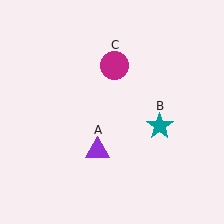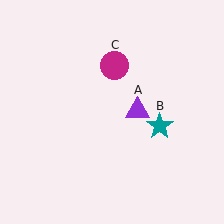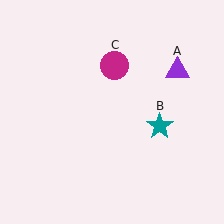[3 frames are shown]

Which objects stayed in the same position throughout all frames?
Teal star (object B) and magenta circle (object C) remained stationary.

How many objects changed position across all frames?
1 object changed position: purple triangle (object A).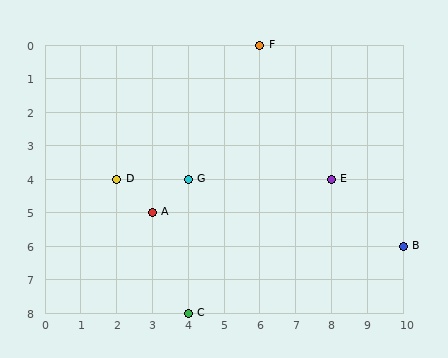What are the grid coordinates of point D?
Point D is at grid coordinates (2, 4).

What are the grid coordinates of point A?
Point A is at grid coordinates (3, 5).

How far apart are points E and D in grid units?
Points E and D are 6 columns apart.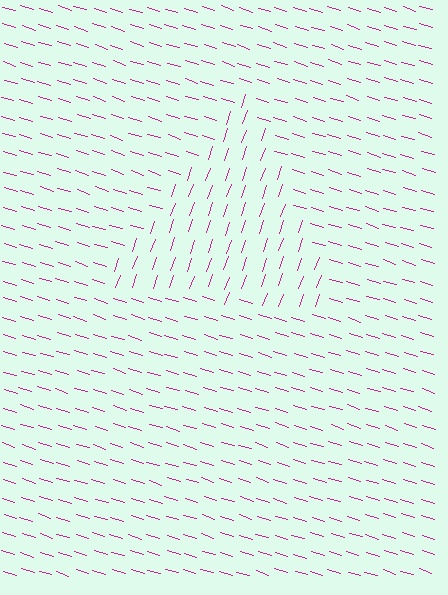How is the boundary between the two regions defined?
The boundary is defined purely by a change in line orientation (approximately 88 degrees difference). All lines are the same color and thickness.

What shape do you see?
I see a triangle.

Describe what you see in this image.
The image is filled with small magenta line segments. A triangle region in the image has lines oriented differently from the surrounding lines, creating a visible texture boundary.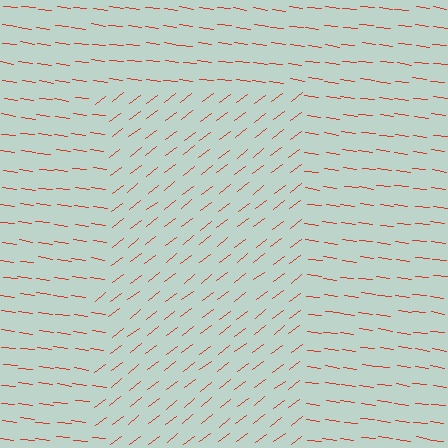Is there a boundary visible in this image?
Yes, there is a texture boundary formed by a change in line orientation.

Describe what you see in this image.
The image is filled with small red line segments. A rectangle region in the image has lines oriented differently from the surrounding lines, creating a visible texture boundary.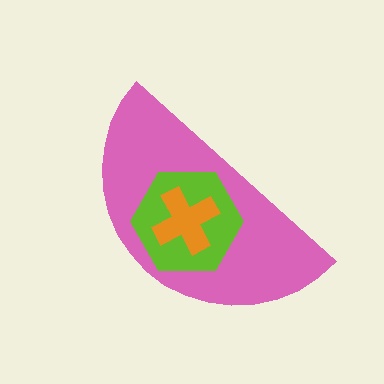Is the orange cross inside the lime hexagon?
Yes.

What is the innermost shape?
The orange cross.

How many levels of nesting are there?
3.